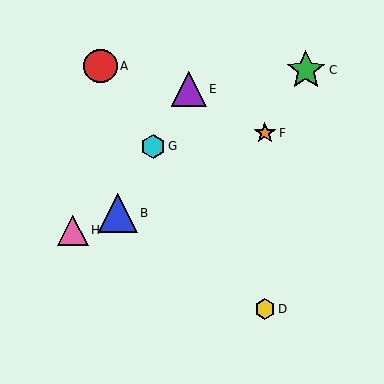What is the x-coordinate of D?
Object D is at x≈265.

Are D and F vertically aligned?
Yes, both are at x≈265.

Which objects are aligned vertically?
Objects D, F are aligned vertically.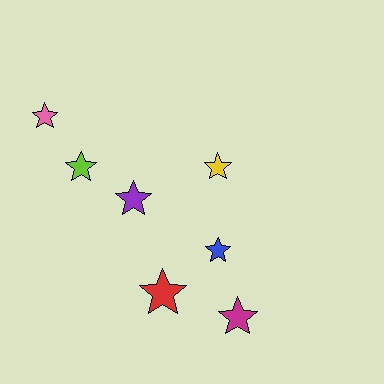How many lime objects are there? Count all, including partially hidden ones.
There is 1 lime object.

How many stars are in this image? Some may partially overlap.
There are 7 stars.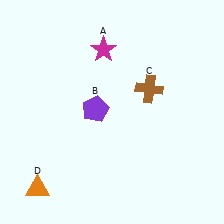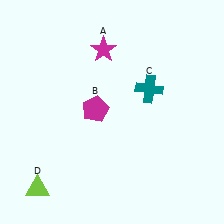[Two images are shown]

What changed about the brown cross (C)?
In Image 1, C is brown. In Image 2, it changed to teal.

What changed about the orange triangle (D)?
In Image 1, D is orange. In Image 2, it changed to lime.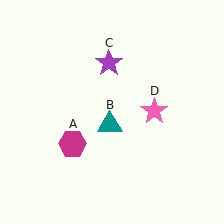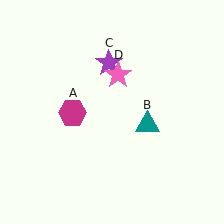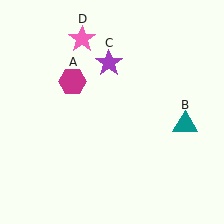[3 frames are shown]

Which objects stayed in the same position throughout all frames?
Purple star (object C) remained stationary.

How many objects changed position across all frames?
3 objects changed position: magenta hexagon (object A), teal triangle (object B), pink star (object D).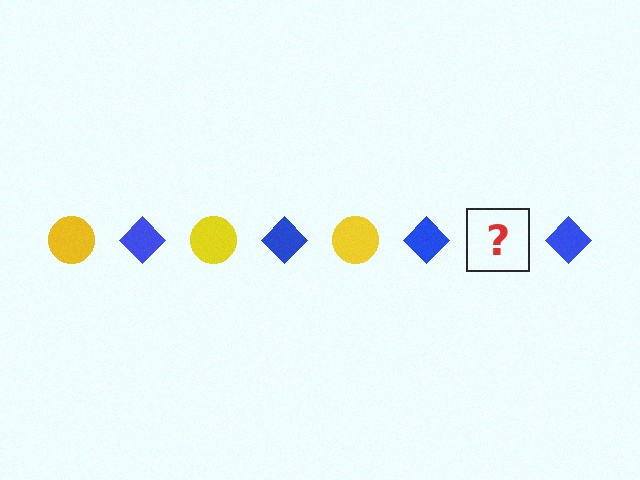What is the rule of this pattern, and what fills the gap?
The rule is that the pattern alternates between yellow circle and blue diamond. The gap should be filled with a yellow circle.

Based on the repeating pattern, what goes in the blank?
The blank should be a yellow circle.